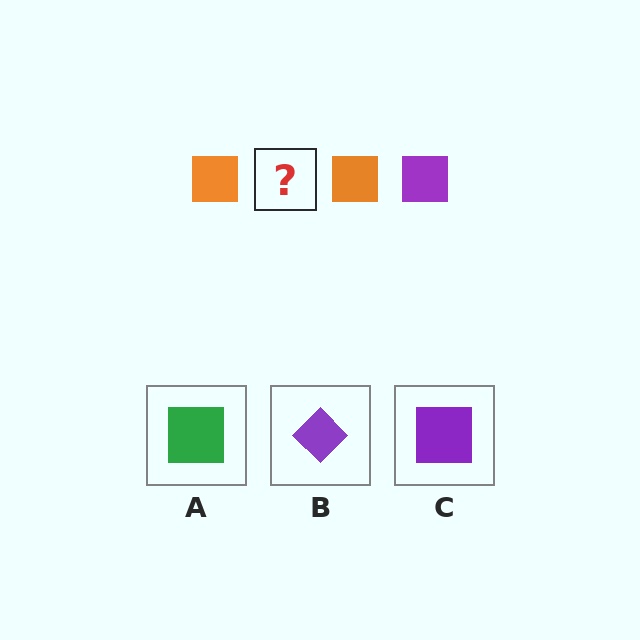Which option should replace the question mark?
Option C.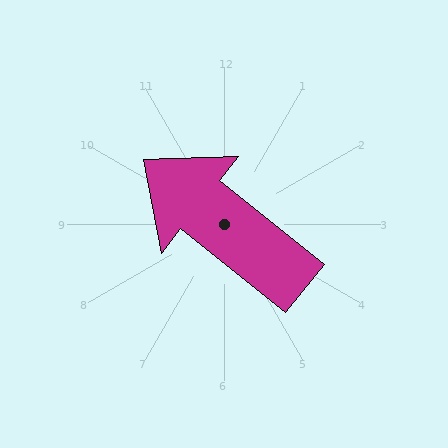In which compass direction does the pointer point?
Northwest.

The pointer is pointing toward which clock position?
Roughly 10 o'clock.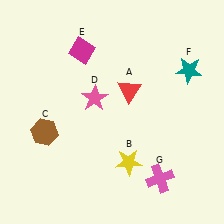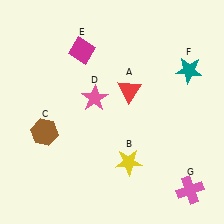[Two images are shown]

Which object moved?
The pink cross (G) moved right.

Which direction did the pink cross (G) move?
The pink cross (G) moved right.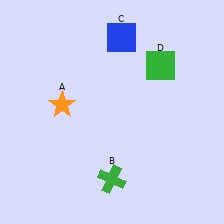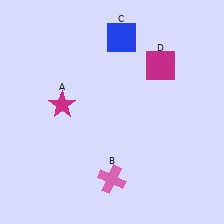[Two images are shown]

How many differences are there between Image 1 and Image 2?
There are 3 differences between the two images.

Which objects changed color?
A changed from orange to magenta. B changed from green to pink. D changed from green to magenta.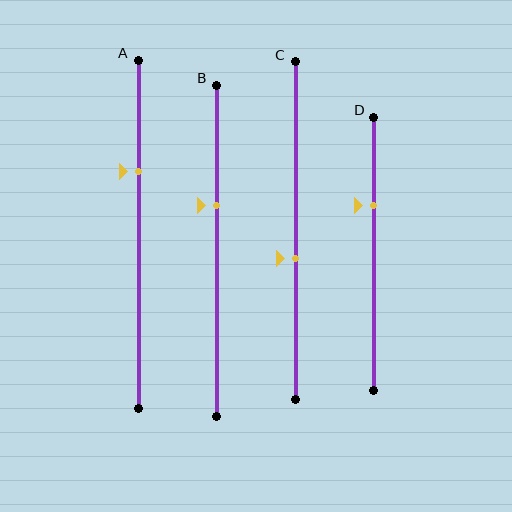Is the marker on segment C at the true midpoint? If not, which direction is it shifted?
No, the marker on segment C is shifted downward by about 8% of the segment length.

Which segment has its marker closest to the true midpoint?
Segment C has its marker closest to the true midpoint.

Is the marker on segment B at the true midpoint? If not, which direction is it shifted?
No, the marker on segment B is shifted upward by about 14% of the segment length.